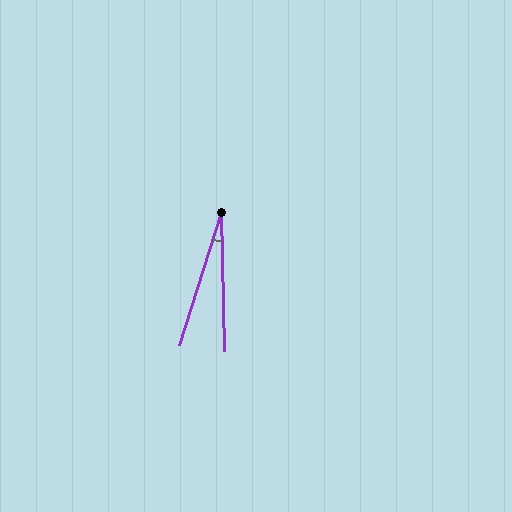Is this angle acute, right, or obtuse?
It is acute.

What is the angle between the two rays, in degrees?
Approximately 19 degrees.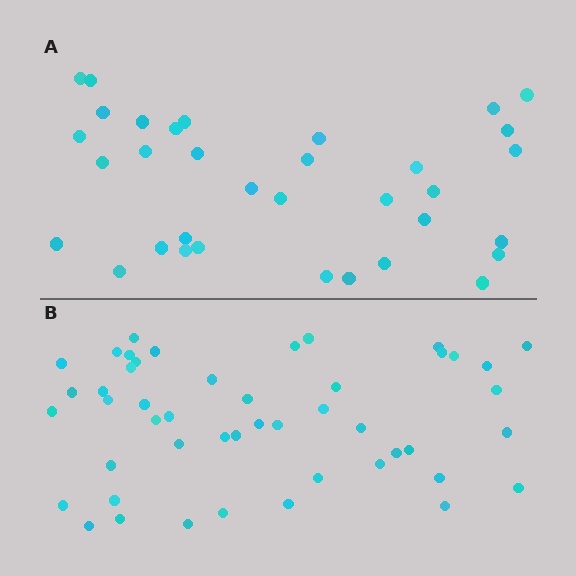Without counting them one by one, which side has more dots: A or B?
Region B (the bottom region) has more dots.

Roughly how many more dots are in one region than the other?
Region B has approximately 15 more dots than region A.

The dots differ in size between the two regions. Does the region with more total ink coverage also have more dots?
No. Region A has more total ink coverage because its dots are larger, but region B actually contains more individual dots. Total area can be misleading — the number of items is what matters here.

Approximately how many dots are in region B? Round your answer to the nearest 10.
About 50 dots. (The exact count is 48, which rounds to 50.)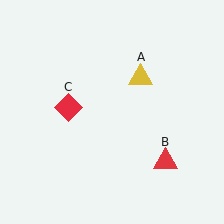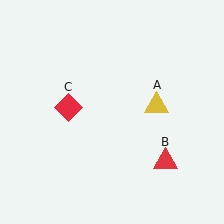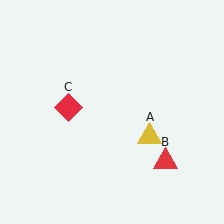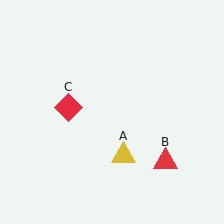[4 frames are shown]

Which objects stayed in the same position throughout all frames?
Red triangle (object B) and red diamond (object C) remained stationary.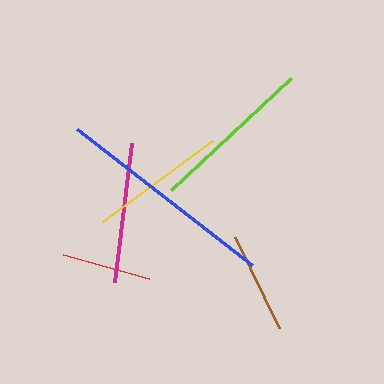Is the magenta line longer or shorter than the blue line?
The blue line is longer than the magenta line.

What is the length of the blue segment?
The blue segment is approximately 221 pixels long.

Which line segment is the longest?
The blue line is the longest at approximately 221 pixels.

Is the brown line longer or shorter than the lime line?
The lime line is longer than the brown line.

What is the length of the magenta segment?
The magenta segment is approximately 140 pixels long.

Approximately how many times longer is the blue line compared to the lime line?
The blue line is approximately 1.3 times the length of the lime line.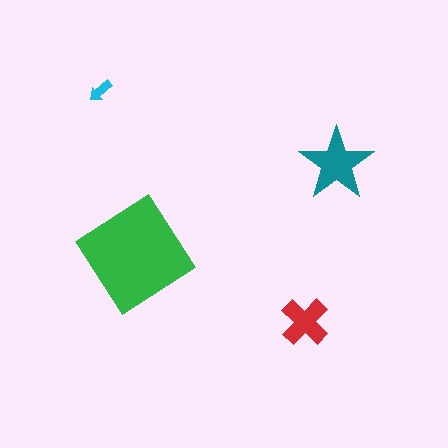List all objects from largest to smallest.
The green diamond, the teal star, the red cross, the cyan arrow.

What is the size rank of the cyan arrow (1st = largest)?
4th.